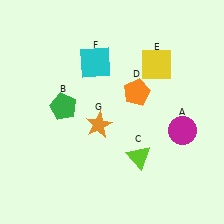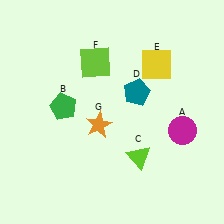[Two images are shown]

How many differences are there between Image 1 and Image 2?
There are 2 differences between the two images.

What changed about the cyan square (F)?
In Image 1, F is cyan. In Image 2, it changed to lime.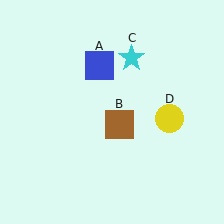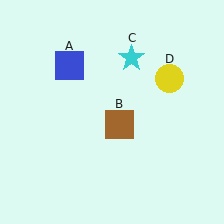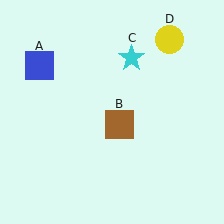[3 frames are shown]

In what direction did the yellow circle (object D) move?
The yellow circle (object D) moved up.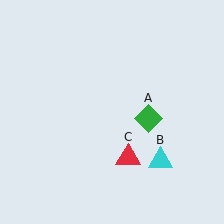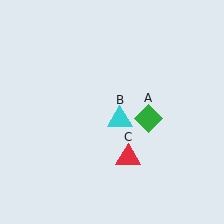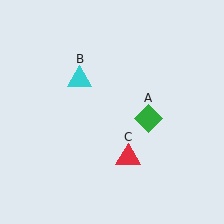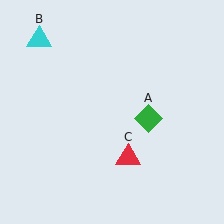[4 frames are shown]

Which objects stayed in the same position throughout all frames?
Green diamond (object A) and red triangle (object C) remained stationary.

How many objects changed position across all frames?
1 object changed position: cyan triangle (object B).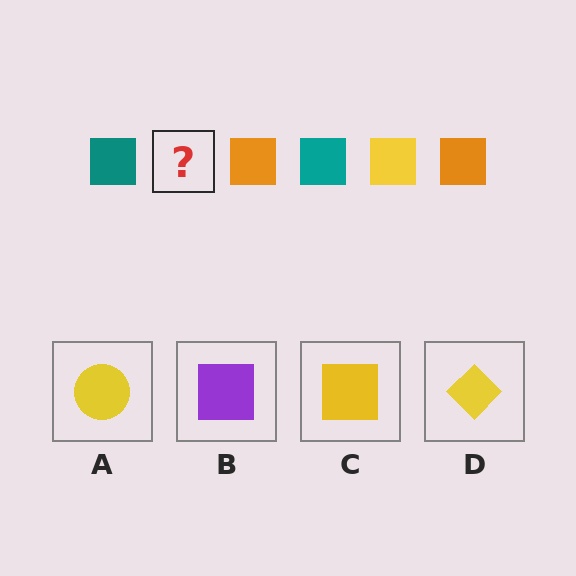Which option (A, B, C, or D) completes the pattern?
C.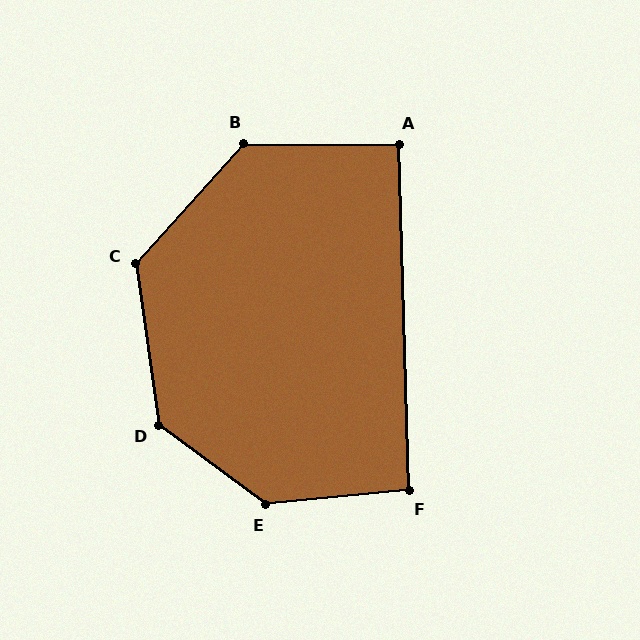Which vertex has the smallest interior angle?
A, at approximately 92 degrees.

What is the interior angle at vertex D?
Approximately 135 degrees (obtuse).